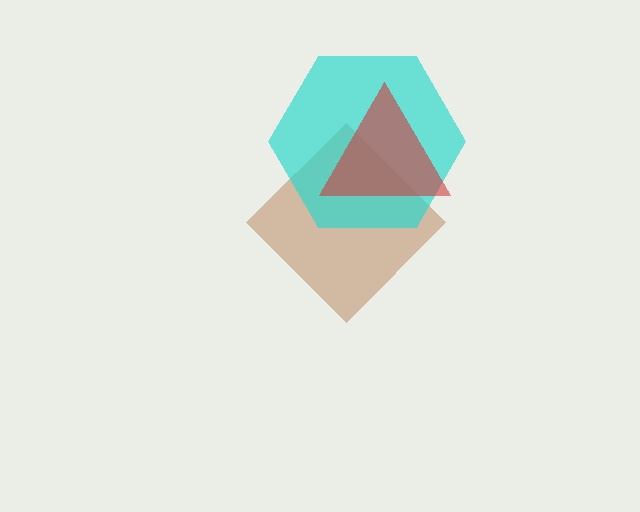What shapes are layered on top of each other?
The layered shapes are: a brown diamond, a cyan hexagon, a red triangle.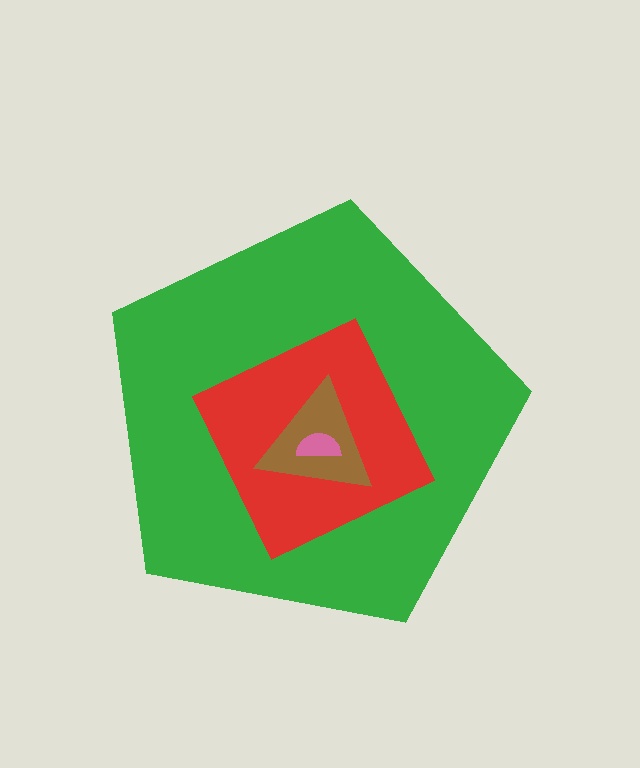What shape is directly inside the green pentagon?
The red square.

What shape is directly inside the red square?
The brown triangle.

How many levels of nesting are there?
4.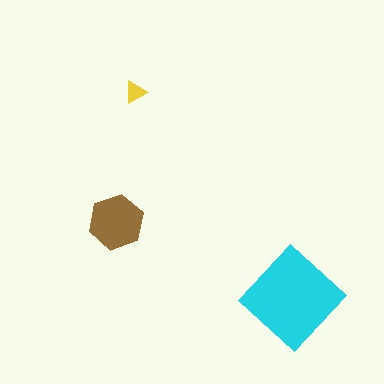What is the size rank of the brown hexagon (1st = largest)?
2nd.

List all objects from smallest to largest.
The yellow triangle, the brown hexagon, the cyan diamond.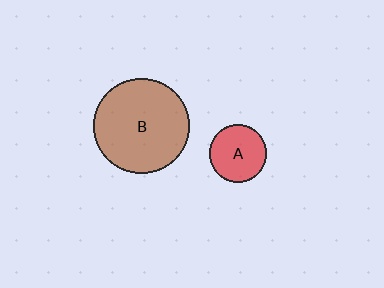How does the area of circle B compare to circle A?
Approximately 2.7 times.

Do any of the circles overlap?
No, none of the circles overlap.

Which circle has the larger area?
Circle B (brown).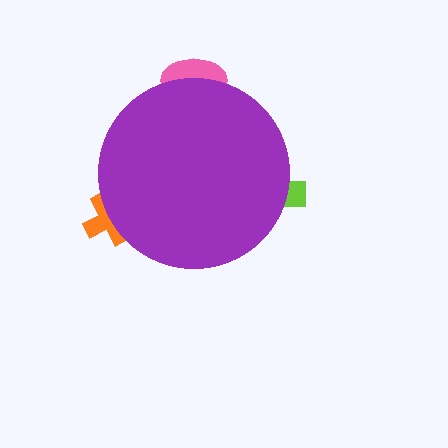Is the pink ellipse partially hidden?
Yes, the pink ellipse is partially hidden behind the purple circle.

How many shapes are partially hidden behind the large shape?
3 shapes are partially hidden.